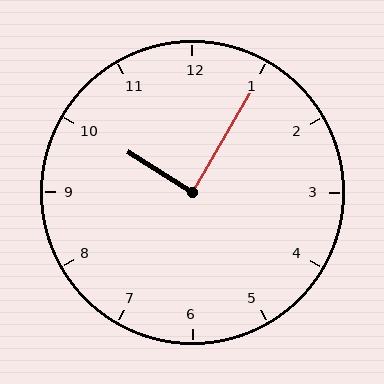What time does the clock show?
10:05.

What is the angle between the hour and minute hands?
Approximately 88 degrees.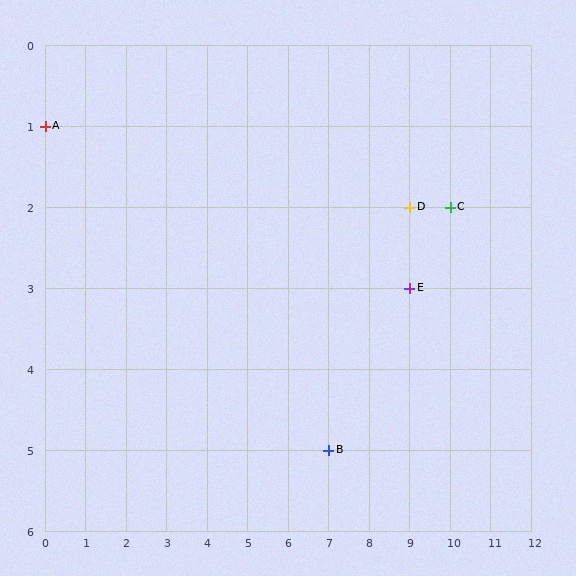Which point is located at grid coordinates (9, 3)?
Point E is at (9, 3).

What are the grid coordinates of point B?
Point B is at grid coordinates (7, 5).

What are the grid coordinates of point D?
Point D is at grid coordinates (9, 2).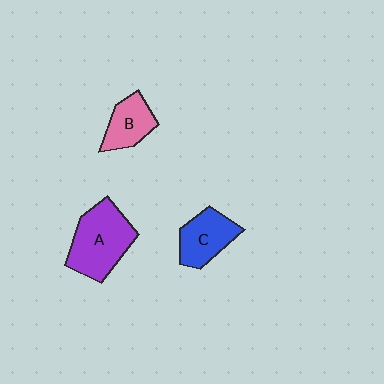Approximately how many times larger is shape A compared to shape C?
Approximately 1.5 times.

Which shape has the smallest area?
Shape B (pink).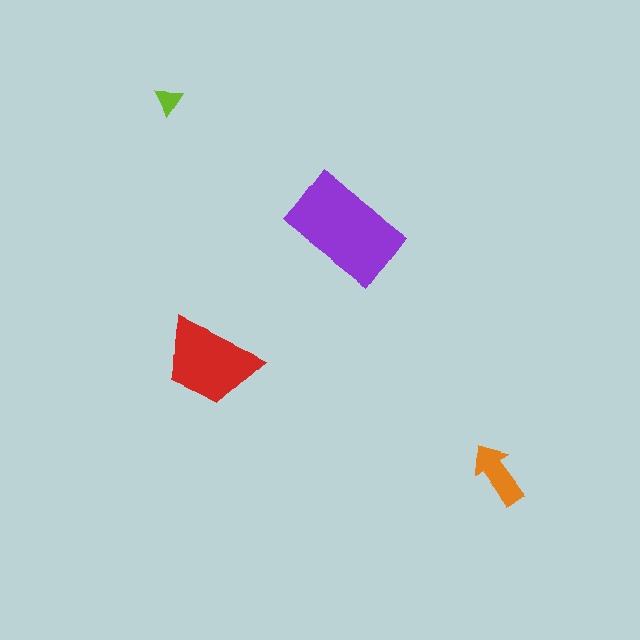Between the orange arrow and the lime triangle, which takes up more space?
The orange arrow.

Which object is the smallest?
The lime triangle.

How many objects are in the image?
There are 4 objects in the image.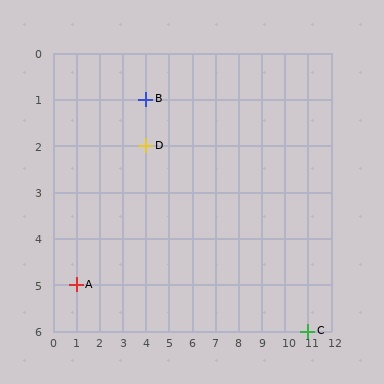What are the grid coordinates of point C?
Point C is at grid coordinates (11, 6).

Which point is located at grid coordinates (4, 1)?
Point B is at (4, 1).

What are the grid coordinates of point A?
Point A is at grid coordinates (1, 5).